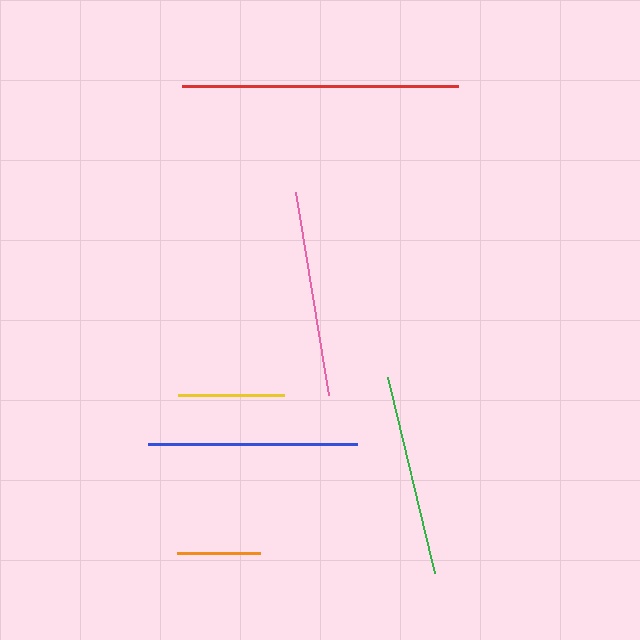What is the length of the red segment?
The red segment is approximately 276 pixels long.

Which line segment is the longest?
The red line is the longest at approximately 276 pixels.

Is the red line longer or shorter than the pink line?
The red line is longer than the pink line.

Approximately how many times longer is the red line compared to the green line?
The red line is approximately 1.4 times the length of the green line.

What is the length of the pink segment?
The pink segment is approximately 207 pixels long.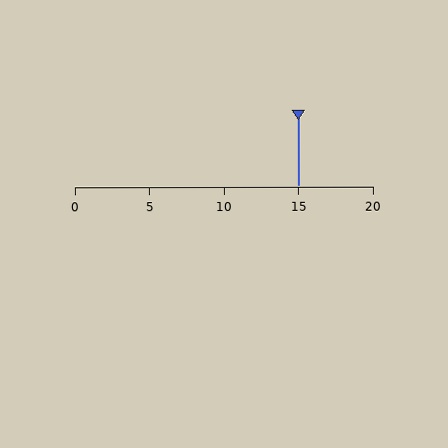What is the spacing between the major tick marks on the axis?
The major ticks are spaced 5 apart.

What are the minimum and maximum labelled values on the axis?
The axis runs from 0 to 20.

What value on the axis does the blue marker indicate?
The marker indicates approximately 15.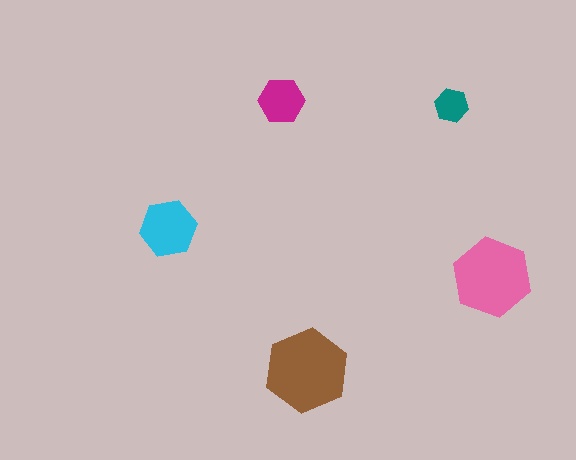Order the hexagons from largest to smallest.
the brown one, the pink one, the cyan one, the magenta one, the teal one.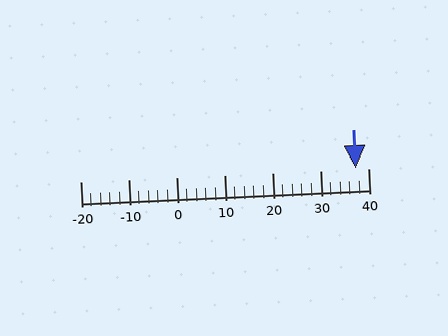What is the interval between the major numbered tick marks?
The major tick marks are spaced 10 units apart.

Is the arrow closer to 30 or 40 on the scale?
The arrow is closer to 40.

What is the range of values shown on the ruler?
The ruler shows values from -20 to 40.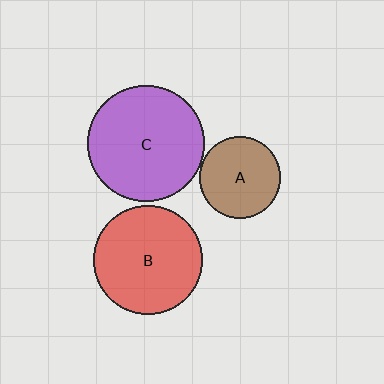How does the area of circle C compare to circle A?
Approximately 2.0 times.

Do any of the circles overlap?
No, none of the circles overlap.